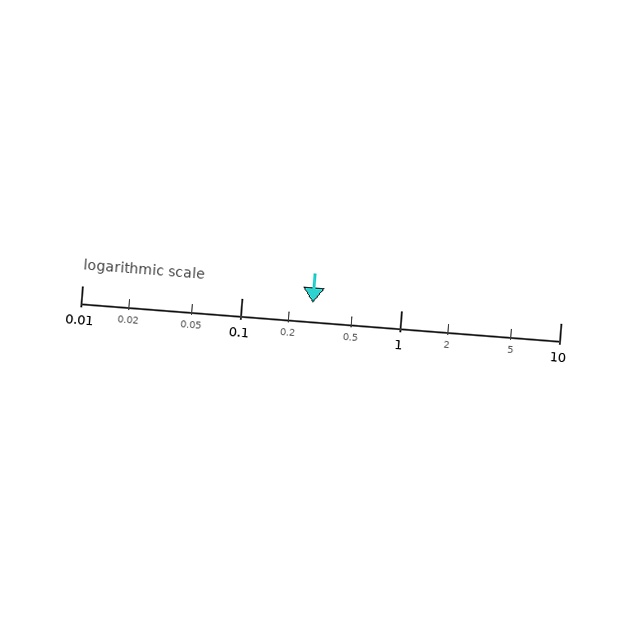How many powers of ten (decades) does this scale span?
The scale spans 3 decades, from 0.01 to 10.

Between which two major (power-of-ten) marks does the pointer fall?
The pointer is between 0.1 and 1.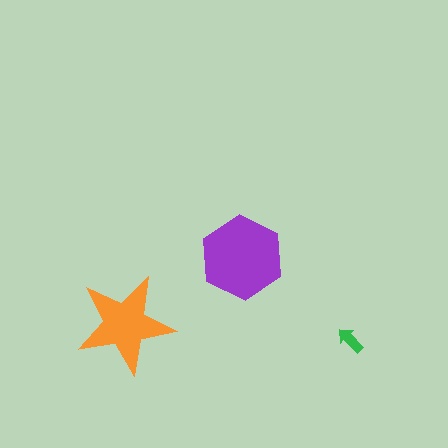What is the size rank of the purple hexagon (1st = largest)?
1st.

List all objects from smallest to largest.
The green arrow, the orange star, the purple hexagon.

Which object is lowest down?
The green arrow is bottommost.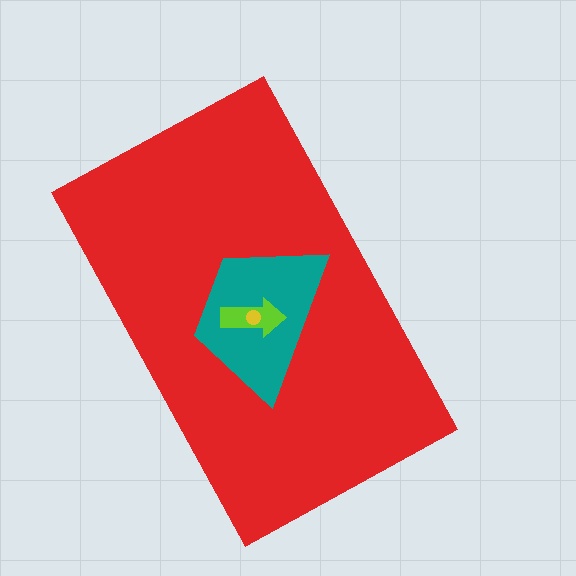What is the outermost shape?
The red rectangle.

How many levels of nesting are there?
4.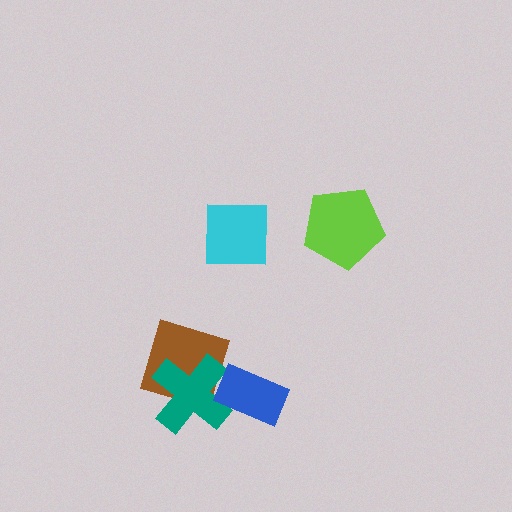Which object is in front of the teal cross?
The blue rectangle is in front of the teal cross.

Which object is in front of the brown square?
The teal cross is in front of the brown square.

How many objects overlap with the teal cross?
2 objects overlap with the teal cross.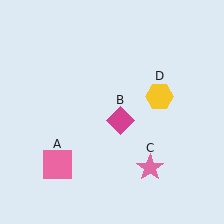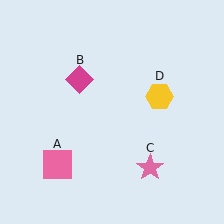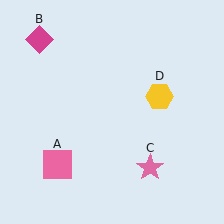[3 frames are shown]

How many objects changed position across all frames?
1 object changed position: magenta diamond (object B).